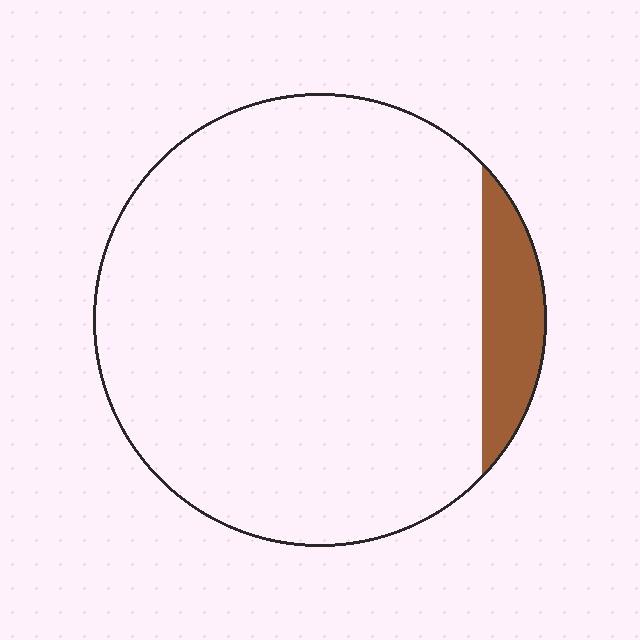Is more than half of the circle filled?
No.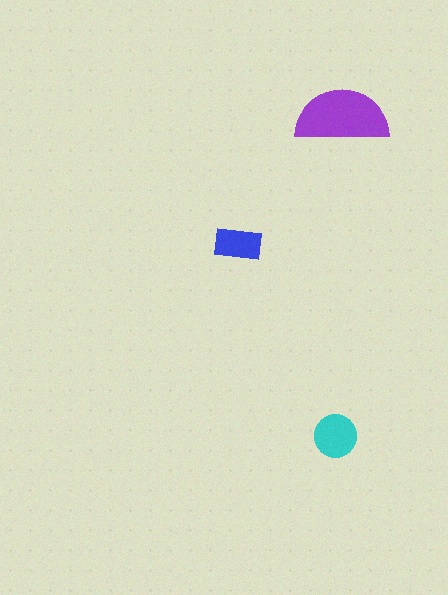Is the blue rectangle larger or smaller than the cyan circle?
Smaller.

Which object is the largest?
The purple semicircle.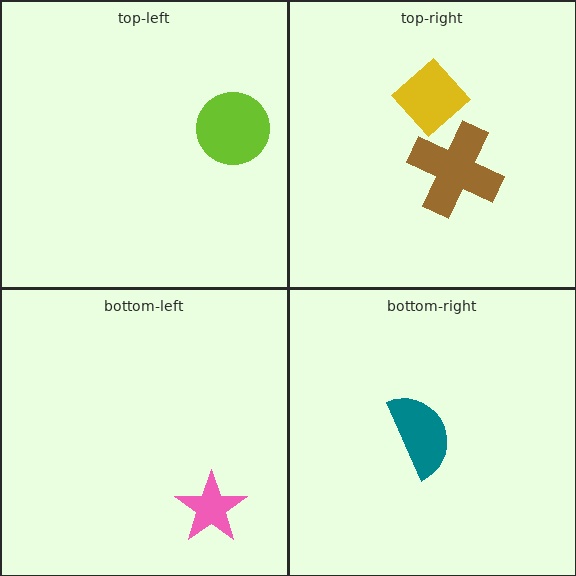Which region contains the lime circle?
The top-left region.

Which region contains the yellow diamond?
The top-right region.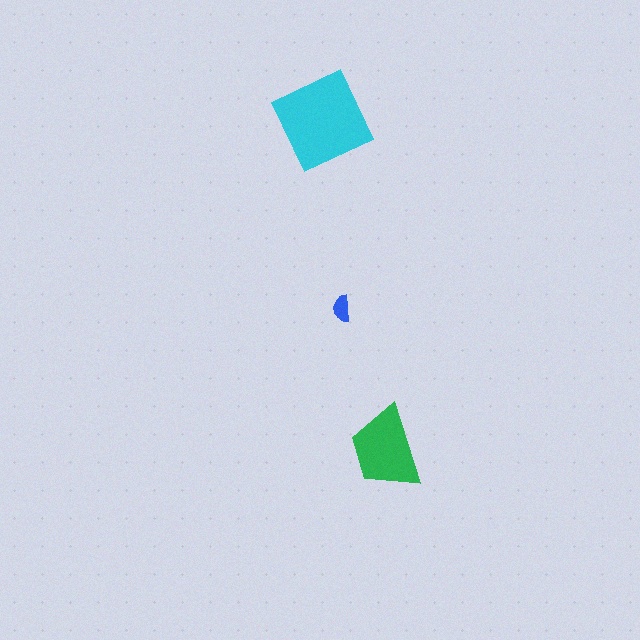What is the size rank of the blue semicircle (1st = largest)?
3rd.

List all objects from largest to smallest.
The cyan square, the green trapezoid, the blue semicircle.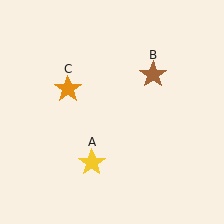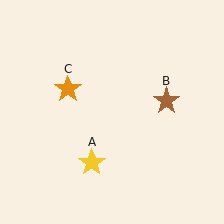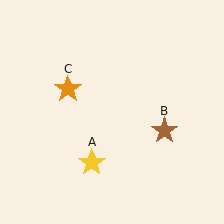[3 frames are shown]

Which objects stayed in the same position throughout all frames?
Yellow star (object A) and orange star (object C) remained stationary.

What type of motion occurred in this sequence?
The brown star (object B) rotated clockwise around the center of the scene.